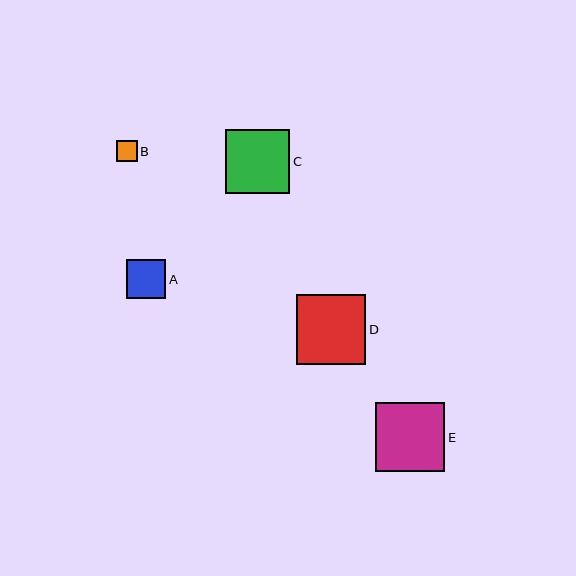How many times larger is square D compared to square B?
Square D is approximately 3.3 times the size of square B.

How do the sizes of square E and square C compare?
Square E and square C are approximately the same size.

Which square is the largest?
Square D is the largest with a size of approximately 70 pixels.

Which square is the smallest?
Square B is the smallest with a size of approximately 21 pixels.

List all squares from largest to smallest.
From largest to smallest: D, E, C, A, B.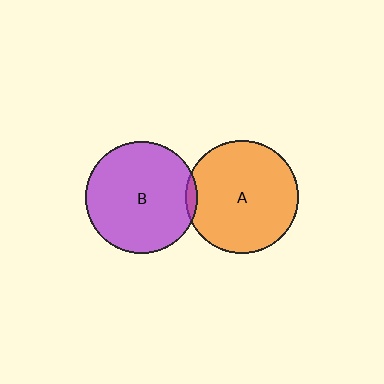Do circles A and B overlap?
Yes.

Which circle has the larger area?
Circle A (orange).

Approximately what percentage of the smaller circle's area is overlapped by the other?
Approximately 5%.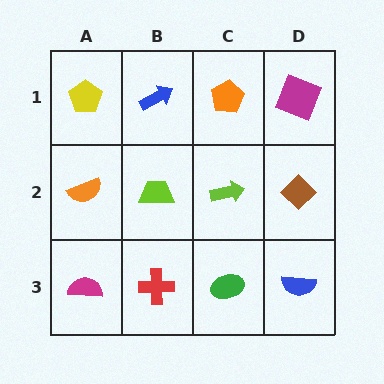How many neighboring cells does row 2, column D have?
3.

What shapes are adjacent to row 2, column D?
A magenta square (row 1, column D), a blue semicircle (row 3, column D), a lime arrow (row 2, column C).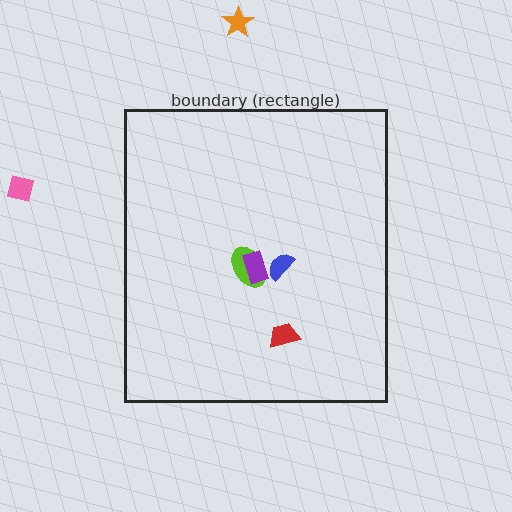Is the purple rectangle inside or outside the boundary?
Inside.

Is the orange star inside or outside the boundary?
Outside.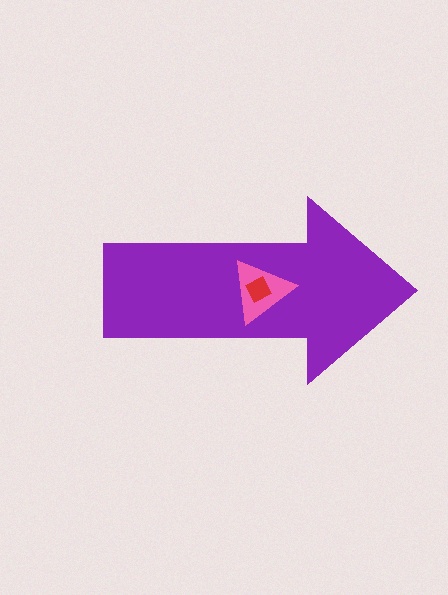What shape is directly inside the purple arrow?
The pink triangle.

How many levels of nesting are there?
3.